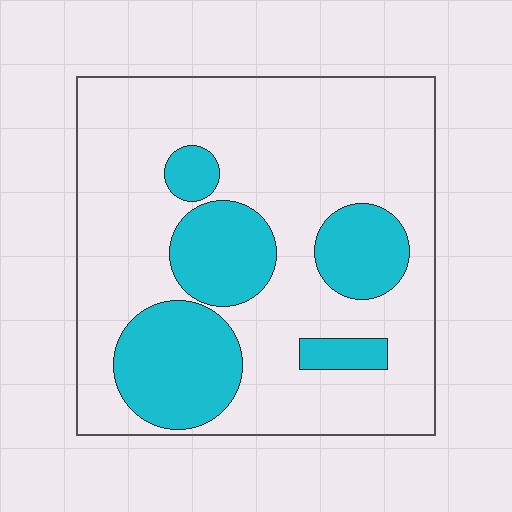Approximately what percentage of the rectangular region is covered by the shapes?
Approximately 25%.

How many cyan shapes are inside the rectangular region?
5.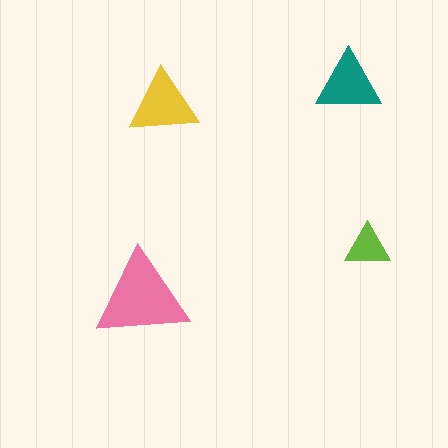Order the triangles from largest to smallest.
the pink one, the yellow one, the teal one, the lime one.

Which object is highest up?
The teal triangle is topmost.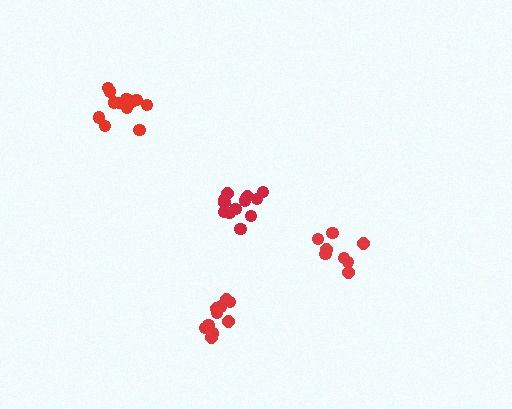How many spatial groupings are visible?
There are 4 spatial groupings.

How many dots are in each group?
Group 1: 8 dots, Group 2: 10 dots, Group 3: 12 dots, Group 4: 12 dots (42 total).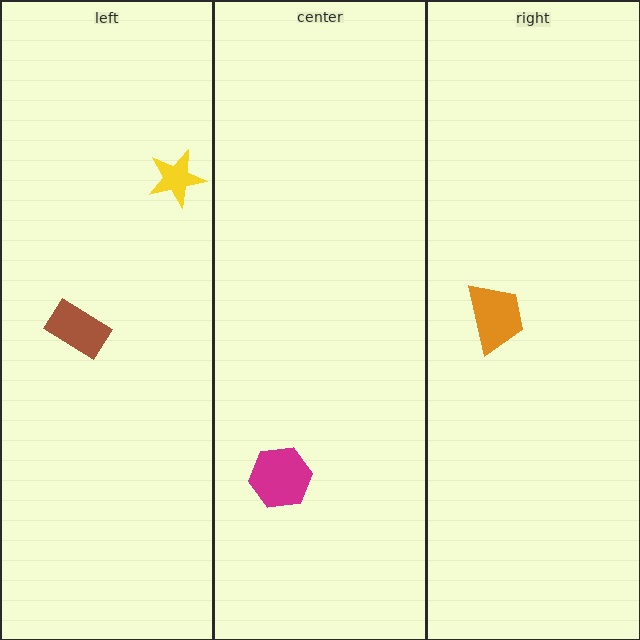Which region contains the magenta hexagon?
The center region.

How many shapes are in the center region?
1.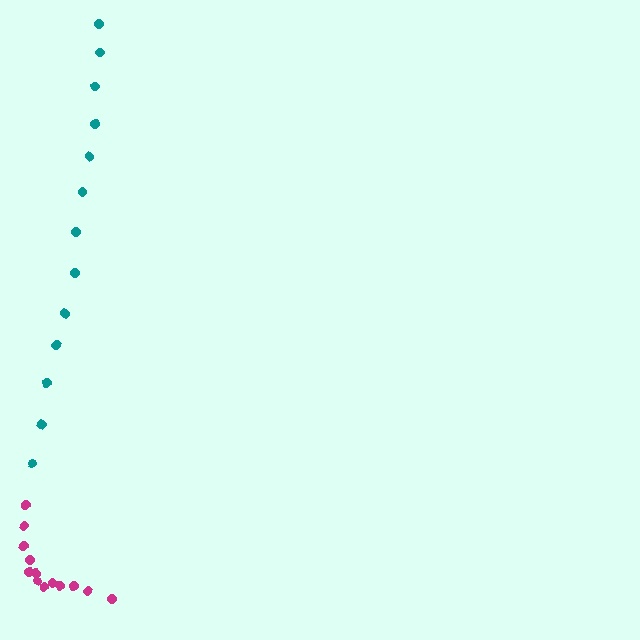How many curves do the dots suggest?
There are 2 distinct paths.